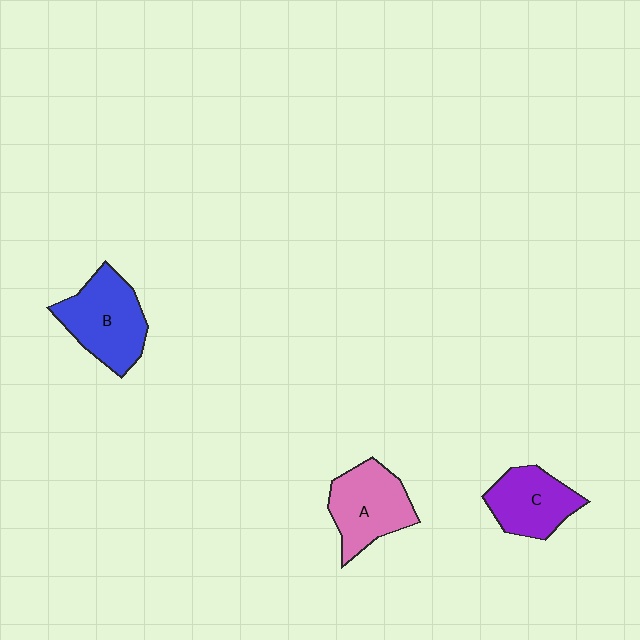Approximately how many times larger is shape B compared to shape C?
Approximately 1.3 times.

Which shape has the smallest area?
Shape C (purple).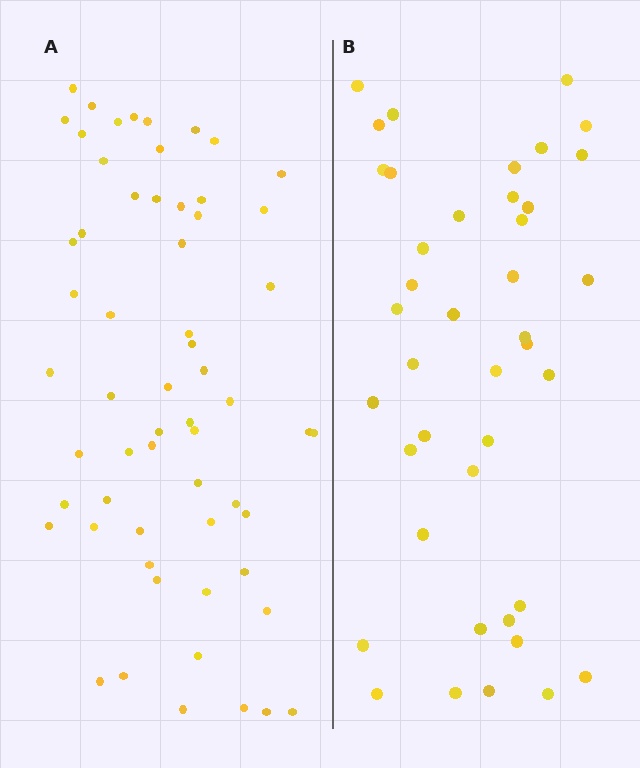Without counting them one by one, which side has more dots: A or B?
Region A (the left region) has more dots.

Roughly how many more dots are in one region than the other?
Region A has approximately 20 more dots than region B.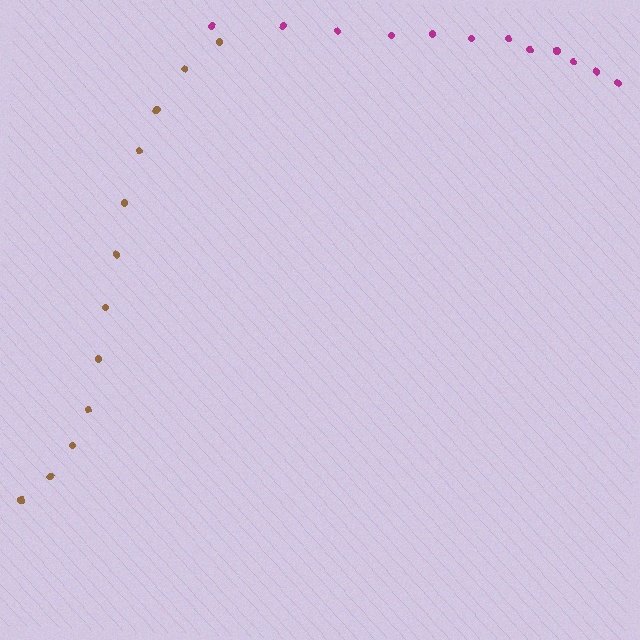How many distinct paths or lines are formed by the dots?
There are 2 distinct paths.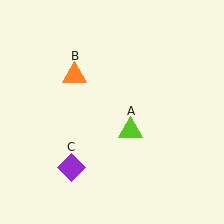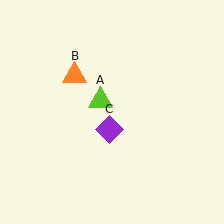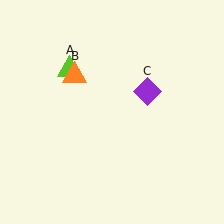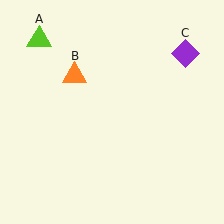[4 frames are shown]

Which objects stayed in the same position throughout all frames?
Orange triangle (object B) remained stationary.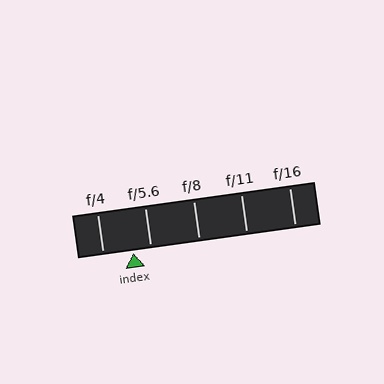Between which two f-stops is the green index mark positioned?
The index mark is between f/4 and f/5.6.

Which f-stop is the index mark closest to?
The index mark is closest to f/5.6.